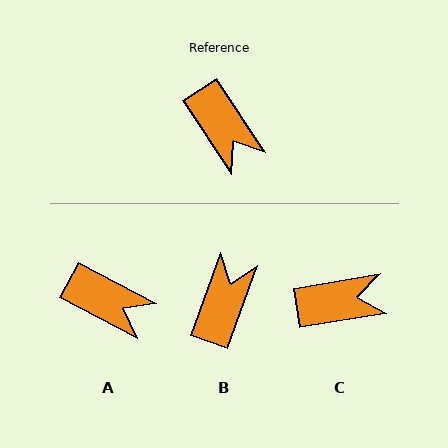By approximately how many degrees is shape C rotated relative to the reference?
Approximately 66 degrees counter-clockwise.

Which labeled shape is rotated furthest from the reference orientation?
B, about 126 degrees away.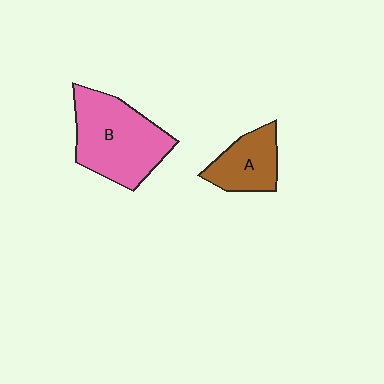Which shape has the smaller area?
Shape A (brown).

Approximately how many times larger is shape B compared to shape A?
Approximately 1.9 times.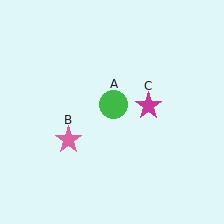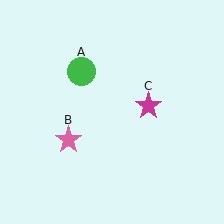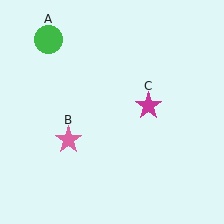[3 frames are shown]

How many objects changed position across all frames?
1 object changed position: green circle (object A).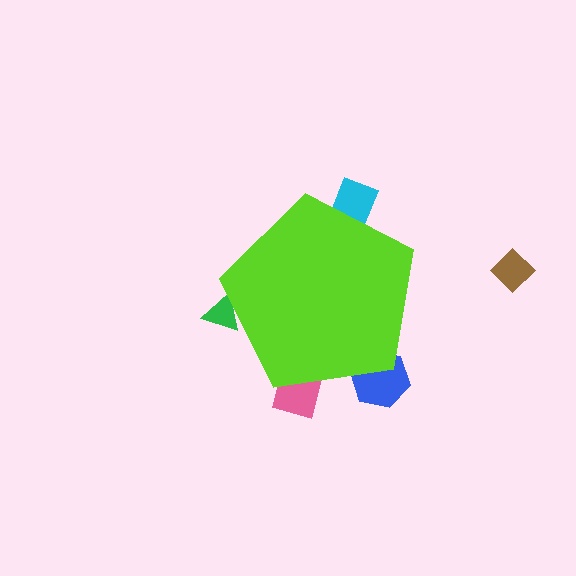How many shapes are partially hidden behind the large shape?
4 shapes are partially hidden.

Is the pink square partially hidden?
Yes, the pink square is partially hidden behind the lime pentagon.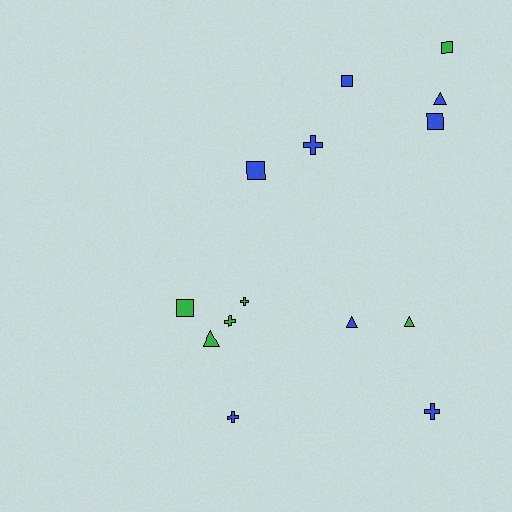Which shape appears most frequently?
Square, with 5 objects.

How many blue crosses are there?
There are 3 blue crosses.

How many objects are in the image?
There are 14 objects.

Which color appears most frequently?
Blue, with 8 objects.